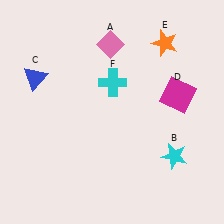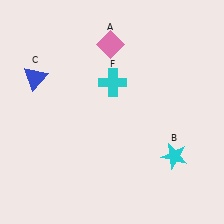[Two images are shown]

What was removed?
The orange star (E), the magenta square (D) were removed in Image 2.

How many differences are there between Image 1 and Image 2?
There are 2 differences between the two images.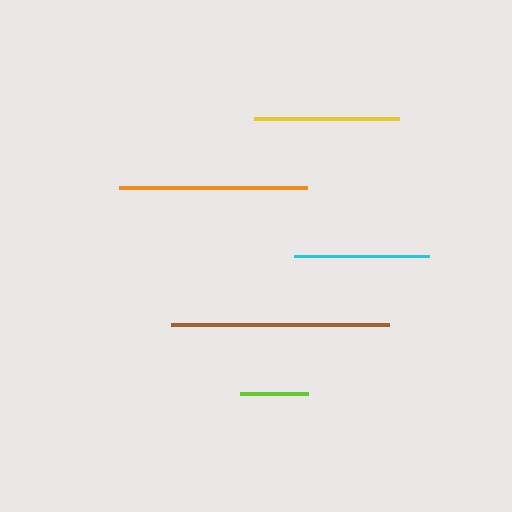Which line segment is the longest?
The brown line is the longest at approximately 218 pixels.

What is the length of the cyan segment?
The cyan segment is approximately 135 pixels long.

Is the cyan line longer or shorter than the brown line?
The brown line is longer than the cyan line.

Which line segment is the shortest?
The lime line is the shortest at approximately 69 pixels.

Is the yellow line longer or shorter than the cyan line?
The yellow line is longer than the cyan line.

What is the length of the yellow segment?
The yellow segment is approximately 145 pixels long.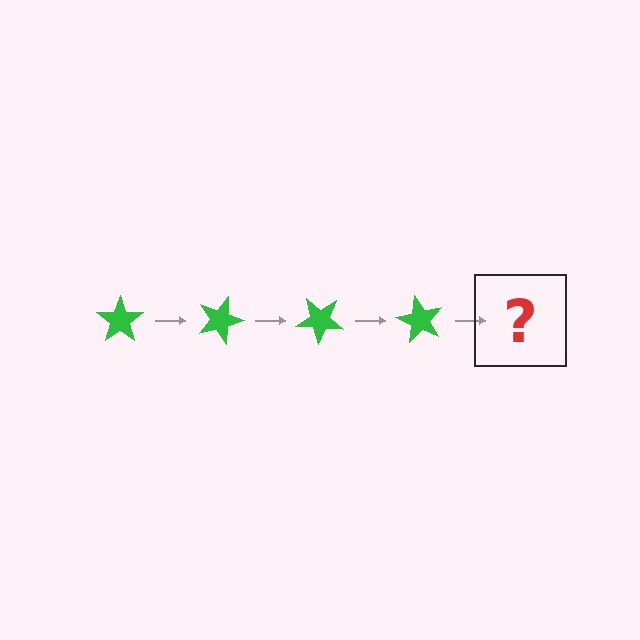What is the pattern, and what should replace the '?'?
The pattern is that the star rotates 20 degrees each step. The '?' should be a green star rotated 80 degrees.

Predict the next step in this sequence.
The next step is a green star rotated 80 degrees.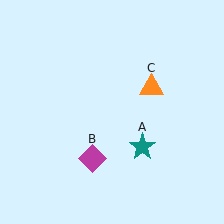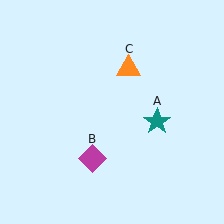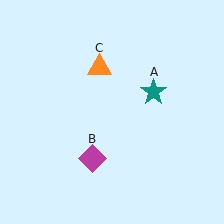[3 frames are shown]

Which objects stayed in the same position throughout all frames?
Magenta diamond (object B) remained stationary.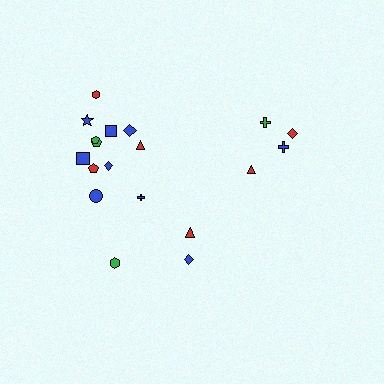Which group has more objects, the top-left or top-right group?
The top-left group.